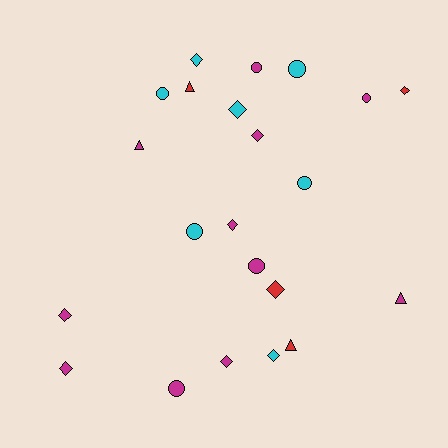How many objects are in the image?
There are 22 objects.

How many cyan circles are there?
There are 4 cyan circles.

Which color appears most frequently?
Magenta, with 11 objects.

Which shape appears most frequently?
Diamond, with 10 objects.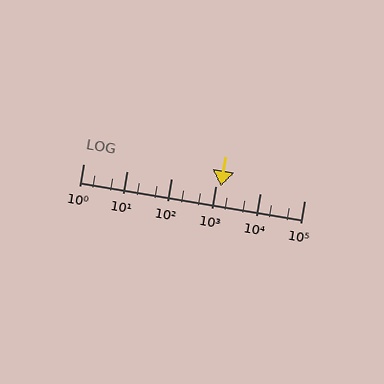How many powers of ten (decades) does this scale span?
The scale spans 5 decades, from 1 to 100000.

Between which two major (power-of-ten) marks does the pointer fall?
The pointer is between 1000 and 10000.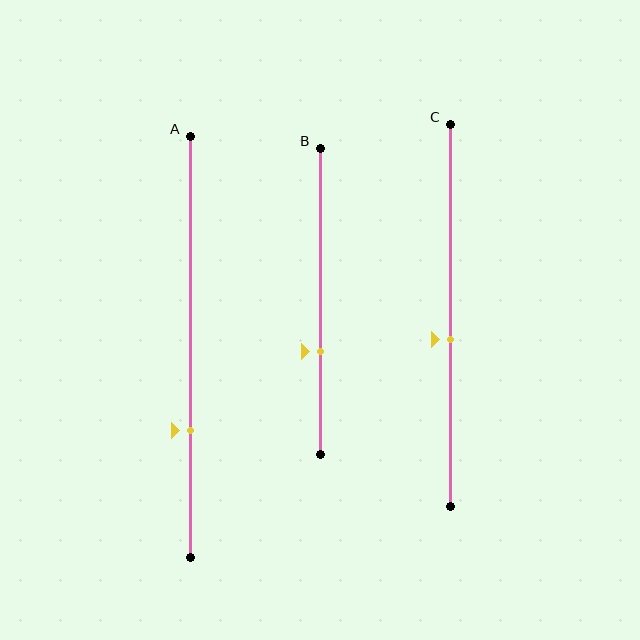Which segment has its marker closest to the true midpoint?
Segment C has its marker closest to the true midpoint.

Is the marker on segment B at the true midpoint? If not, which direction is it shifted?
No, the marker on segment B is shifted downward by about 16% of the segment length.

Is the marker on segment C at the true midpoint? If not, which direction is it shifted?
No, the marker on segment C is shifted downward by about 6% of the segment length.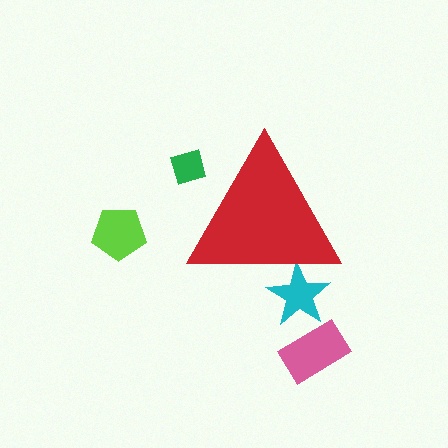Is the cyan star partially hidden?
Yes, the cyan star is partially hidden behind the red triangle.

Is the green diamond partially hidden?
Yes, the green diamond is partially hidden behind the red triangle.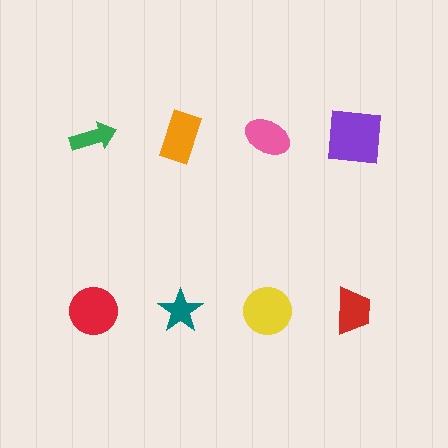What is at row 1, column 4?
A purple square.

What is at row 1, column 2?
An orange rectangle.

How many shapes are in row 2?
4 shapes.